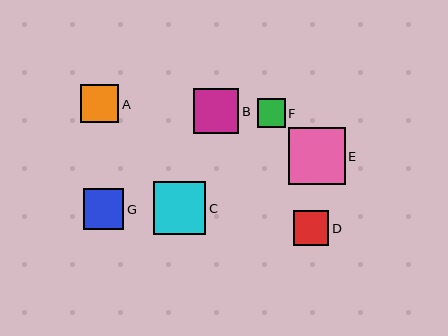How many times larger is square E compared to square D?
Square E is approximately 1.6 times the size of square D.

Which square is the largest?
Square E is the largest with a size of approximately 57 pixels.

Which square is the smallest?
Square F is the smallest with a size of approximately 28 pixels.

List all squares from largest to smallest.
From largest to smallest: E, C, B, G, A, D, F.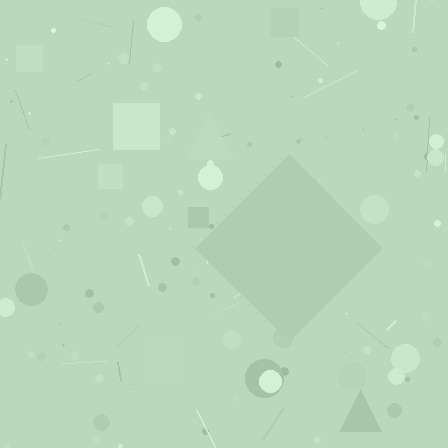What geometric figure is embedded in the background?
A diamond is embedded in the background.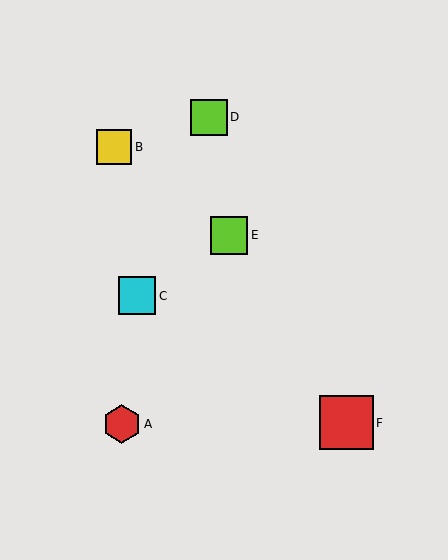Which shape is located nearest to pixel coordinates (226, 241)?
The lime square (labeled E) at (229, 235) is nearest to that location.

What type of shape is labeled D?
Shape D is a lime square.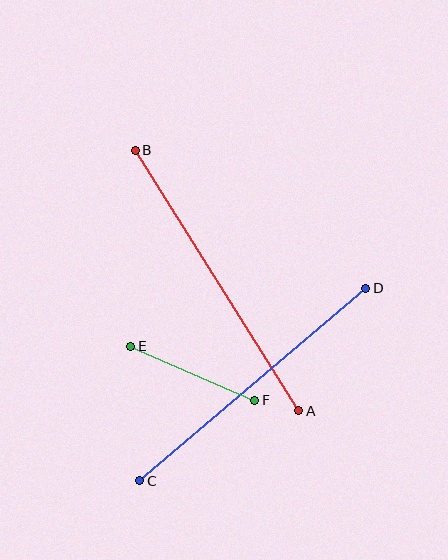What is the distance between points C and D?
The distance is approximately 297 pixels.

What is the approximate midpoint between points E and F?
The midpoint is at approximately (193, 373) pixels.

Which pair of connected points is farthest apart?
Points A and B are farthest apart.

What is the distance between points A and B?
The distance is approximately 308 pixels.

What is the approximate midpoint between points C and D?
The midpoint is at approximately (253, 384) pixels.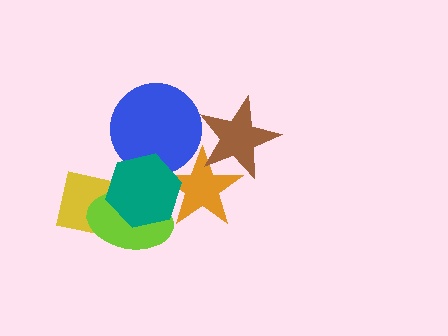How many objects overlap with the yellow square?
2 objects overlap with the yellow square.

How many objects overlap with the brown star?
1 object overlaps with the brown star.